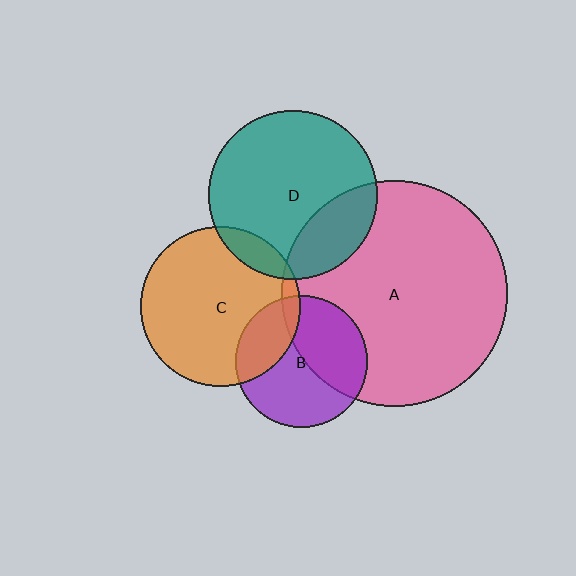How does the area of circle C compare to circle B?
Approximately 1.5 times.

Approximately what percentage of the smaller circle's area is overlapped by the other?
Approximately 10%.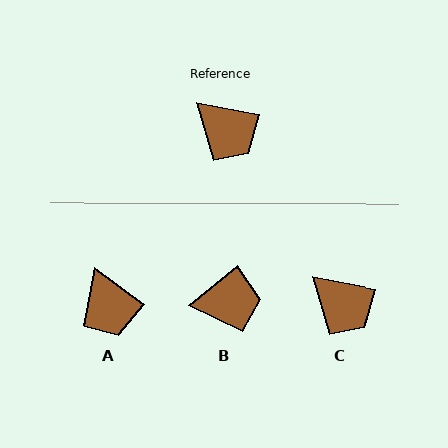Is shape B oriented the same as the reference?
No, it is off by about 49 degrees.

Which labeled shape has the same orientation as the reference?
C.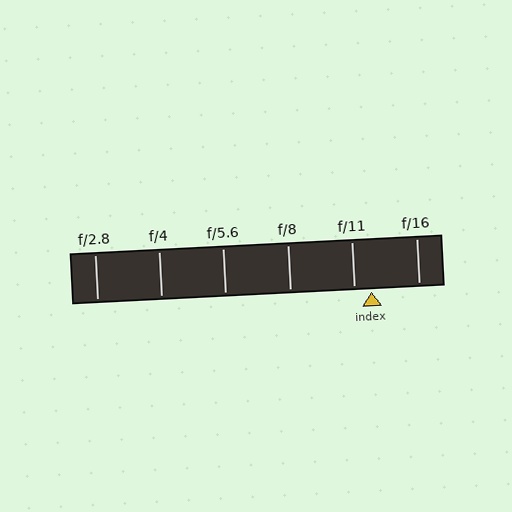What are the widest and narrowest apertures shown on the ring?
The widest aperture shown is f/2.8 and the narrowest is f/16.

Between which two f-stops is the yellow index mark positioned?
The index mark is between f/11 and f/16.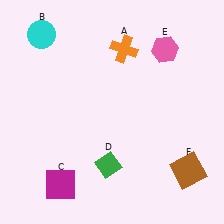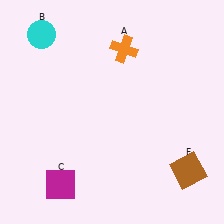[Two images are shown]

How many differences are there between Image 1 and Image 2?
There are 2 differences between the two images.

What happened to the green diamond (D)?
The green diamond (D) was removed in Image 2. It was in the bottom-left area of Image 1.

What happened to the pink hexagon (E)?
The pink hexagon (E) was removed in Image 2. It was in the top-right area of Image 1.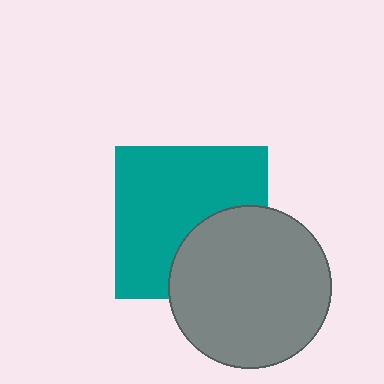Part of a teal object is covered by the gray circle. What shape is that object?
It is a square.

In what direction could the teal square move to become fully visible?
The teal square could move toward the upper-left. That would shift it out from behind the gray circle entirely.